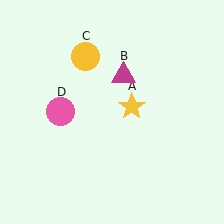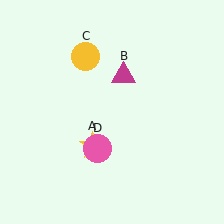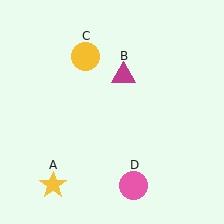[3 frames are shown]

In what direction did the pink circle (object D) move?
The pink circle (object D) moved down and to the right.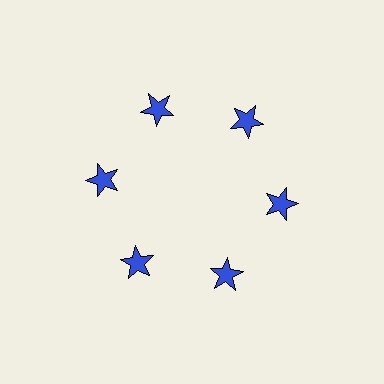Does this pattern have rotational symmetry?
Yes, this pattern has 6-fold rotational symmetry. It looks the same after rotating 60 degrees around the center.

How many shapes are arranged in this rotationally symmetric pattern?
There are 6 shapes, arranged in 6 groups of 1.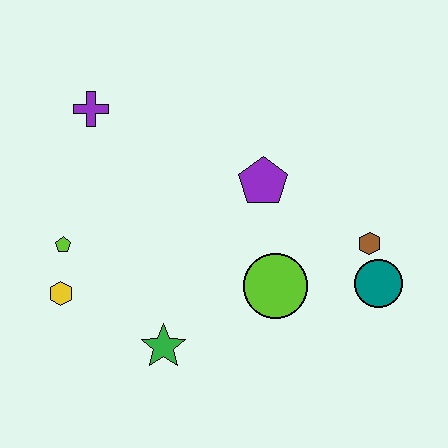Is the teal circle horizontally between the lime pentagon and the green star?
No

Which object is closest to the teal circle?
The brown hexagon is closest to the teal circle.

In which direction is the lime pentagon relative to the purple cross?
The lime pentagon is below the purple cross.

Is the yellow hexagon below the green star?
No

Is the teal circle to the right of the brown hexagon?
Yes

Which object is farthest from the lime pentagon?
The teal circle is farthest from the lime pentagon.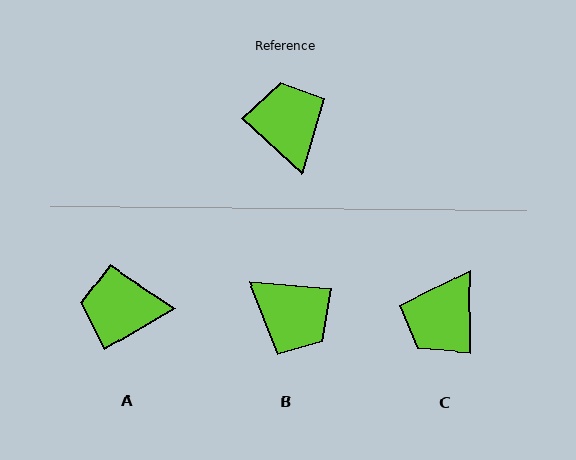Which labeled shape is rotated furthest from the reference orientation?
B, about 143 degrees away.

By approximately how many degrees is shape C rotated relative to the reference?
Approximately 133 degrees counter-clockwise.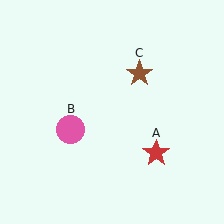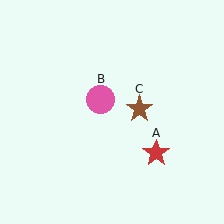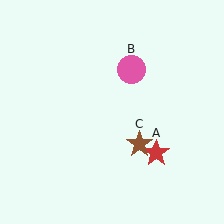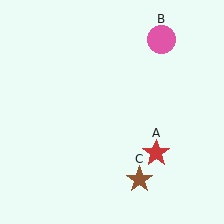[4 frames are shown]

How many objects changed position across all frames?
2 objects changed position: pink circle (object B), brown star (object C).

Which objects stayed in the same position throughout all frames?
Red star (object A) remained stationary.